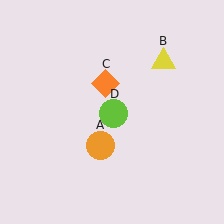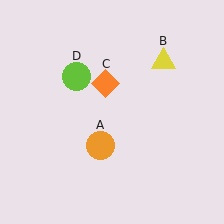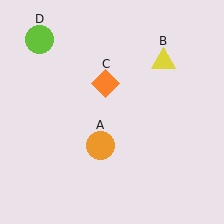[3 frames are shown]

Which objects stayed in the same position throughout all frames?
Orange circle (object A) and yellow triangle (object B) and orange diamond (object C) remained stationary.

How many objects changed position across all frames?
1 object changed position: lime circle (object D).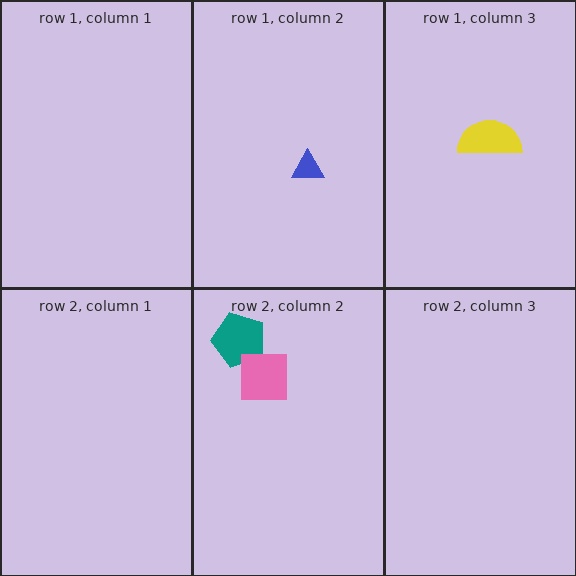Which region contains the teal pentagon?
The row 2, column 2 region.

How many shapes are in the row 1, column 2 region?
1.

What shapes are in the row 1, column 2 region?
The blue triangle.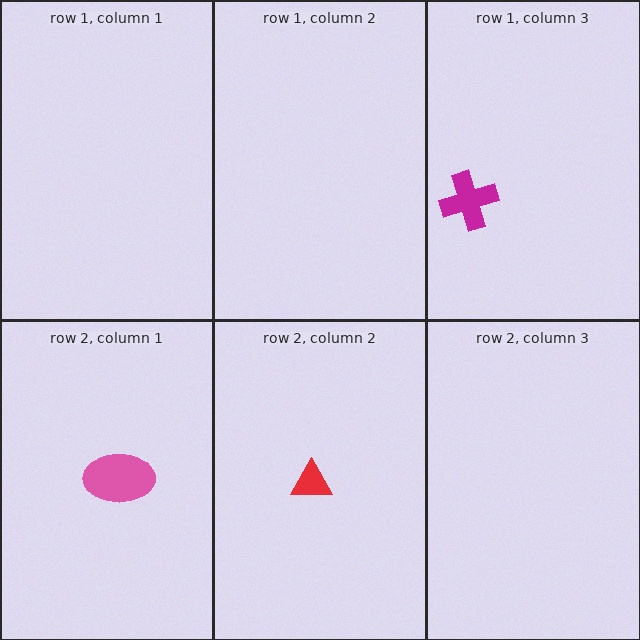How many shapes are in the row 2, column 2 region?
1.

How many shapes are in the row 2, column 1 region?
1.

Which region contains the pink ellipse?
The row 2, column 1 region.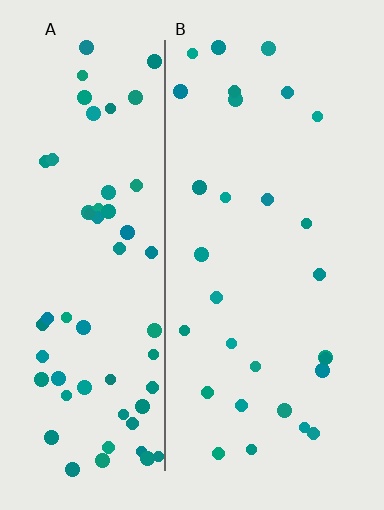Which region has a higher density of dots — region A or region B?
A (the left).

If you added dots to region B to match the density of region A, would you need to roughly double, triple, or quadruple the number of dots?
Approximately double.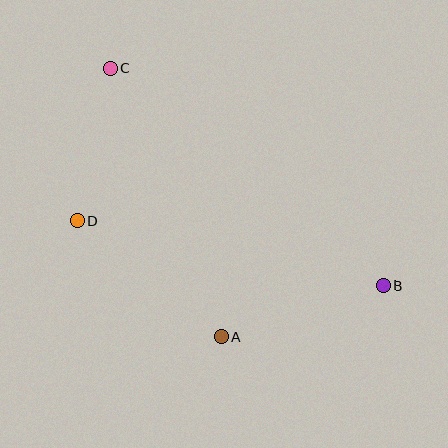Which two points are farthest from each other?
Points B and C are farthest from each other.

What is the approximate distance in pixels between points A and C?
The distance between A and C is approximately 291 pixels.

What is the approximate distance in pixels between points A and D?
The distance between A and D is approximately 185 pixels.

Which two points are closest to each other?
Points C and D are closest to each other.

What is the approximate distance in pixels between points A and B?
The distance between A and B is approximately 170 pixels.